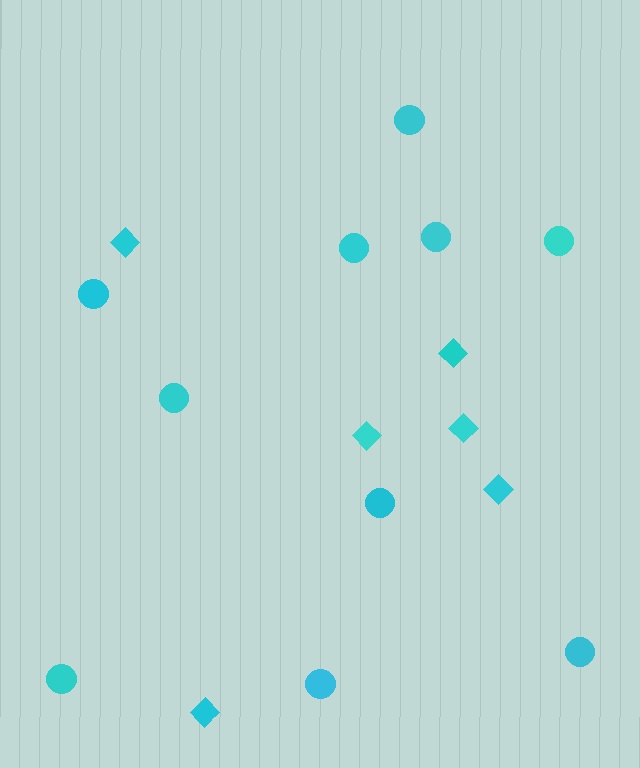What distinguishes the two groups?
There are 2 groups: one group of circles (10) and one group of diamonds (6).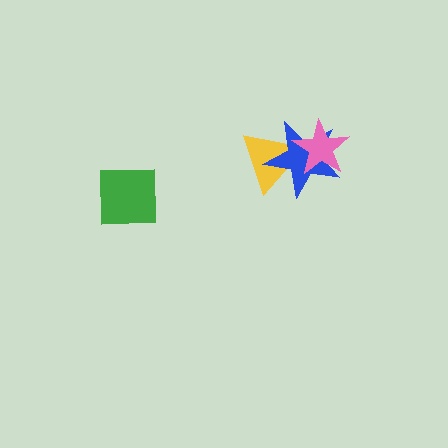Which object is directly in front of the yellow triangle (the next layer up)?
The blue star is directly in front of the yellow triangle.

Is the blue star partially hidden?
Yes, it is partially covered by another shape.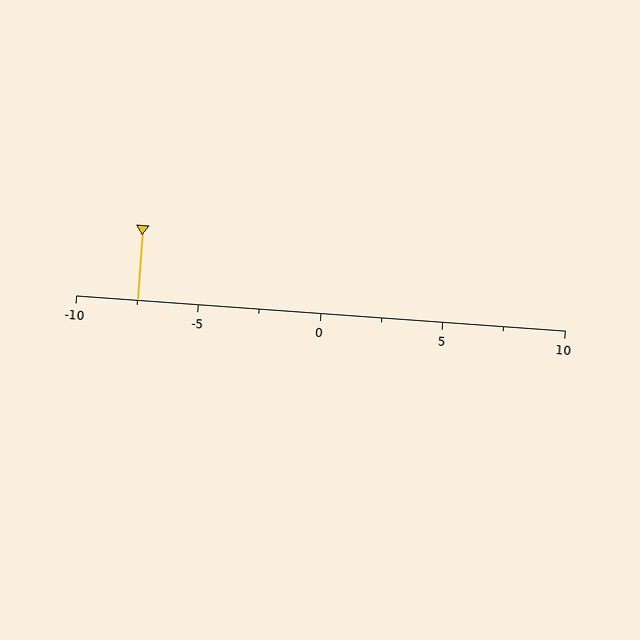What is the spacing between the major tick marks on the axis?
The major ticks are spaced 5 apart.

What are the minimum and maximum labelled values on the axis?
The axis runs from -10 to 10.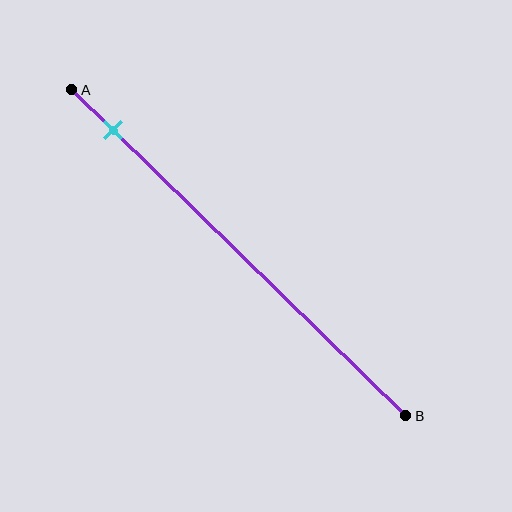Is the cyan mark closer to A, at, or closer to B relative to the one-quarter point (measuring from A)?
The cyan mark is closer to point A than the one-quarter point of segment AB.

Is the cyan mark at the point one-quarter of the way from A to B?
No, the mark is at about 10% from A, not at the 25% one-quarter point.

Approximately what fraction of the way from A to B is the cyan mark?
The cyan mark is approximately 10% of the way from A to B.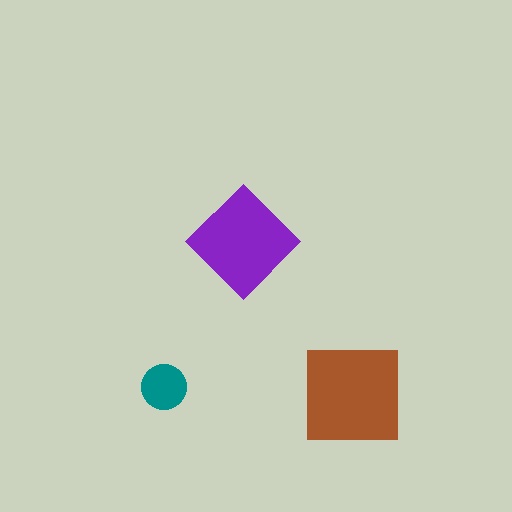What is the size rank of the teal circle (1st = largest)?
3rd.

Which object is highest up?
The purple diamond is topmost.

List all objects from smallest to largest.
The teal circle, the purple diamond, the brown square.